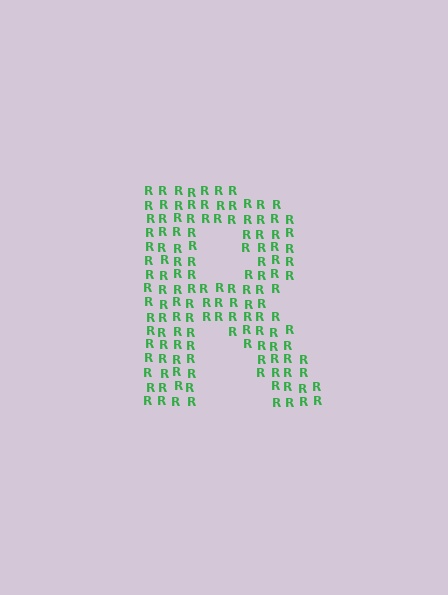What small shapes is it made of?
It is made of small letter R's.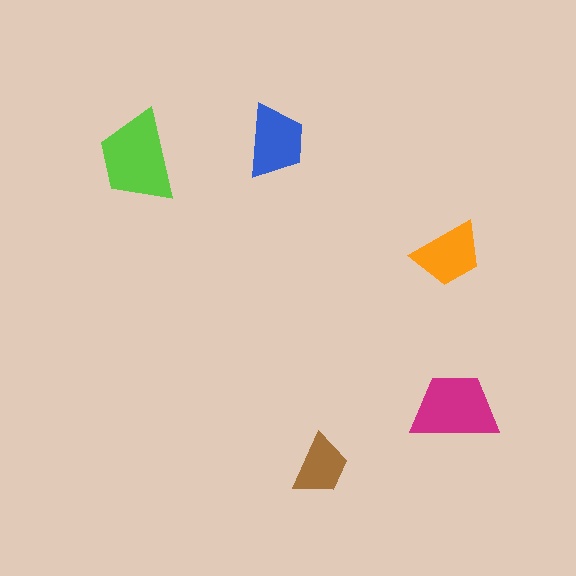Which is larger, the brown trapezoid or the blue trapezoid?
The blue one.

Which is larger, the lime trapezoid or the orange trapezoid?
The lime one.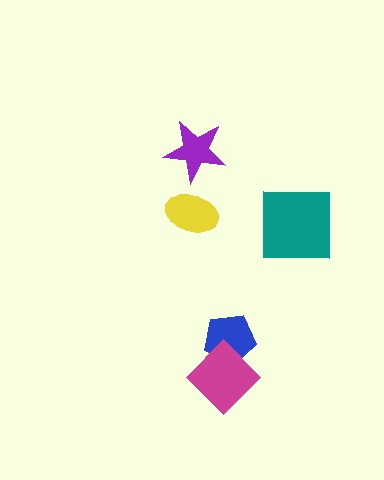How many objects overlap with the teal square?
0 objects overlap with the teal square.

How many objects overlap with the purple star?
0 objects overlap with the purple star.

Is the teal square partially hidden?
No, no other shape covers it.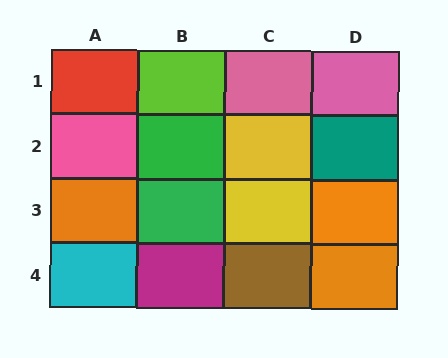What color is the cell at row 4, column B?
Magenta.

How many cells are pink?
3 cells are pink.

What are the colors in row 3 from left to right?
Orange, green, yellow, orange.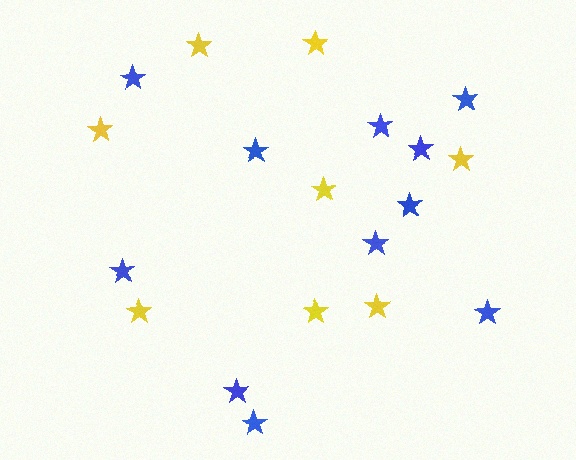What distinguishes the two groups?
There are 2 groups: one group of blue stars (11) and one group of yellow stars (8).